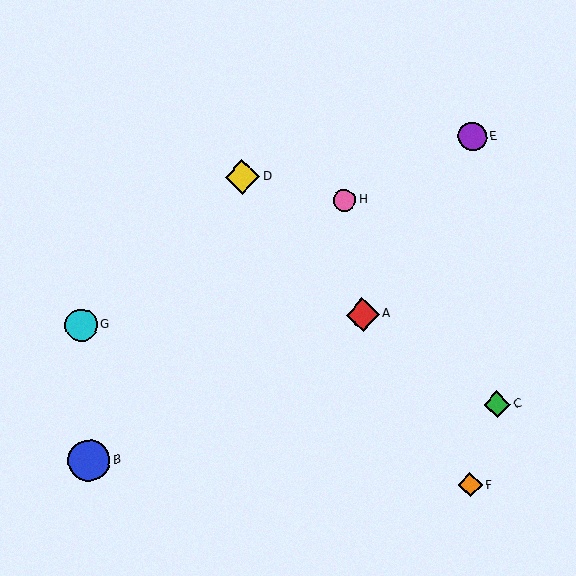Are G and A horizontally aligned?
Yes, both are at y≈325.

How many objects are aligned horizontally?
2 objects (A, G) are aligned horizontally.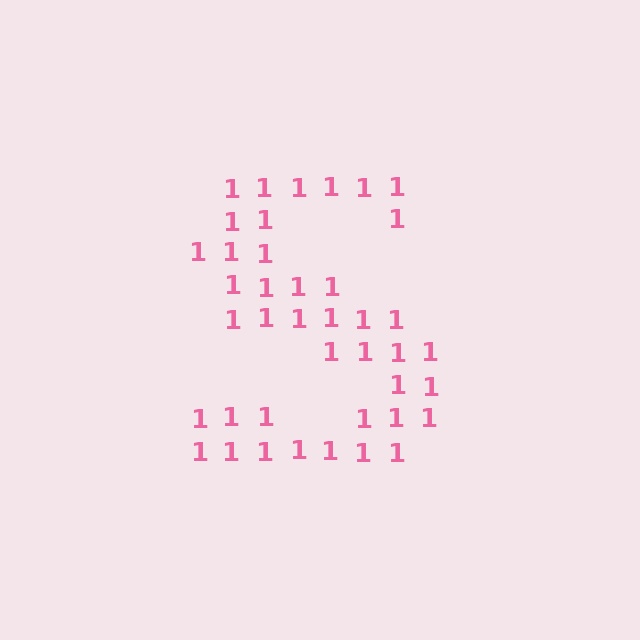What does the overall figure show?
The overall figure shows the letter S.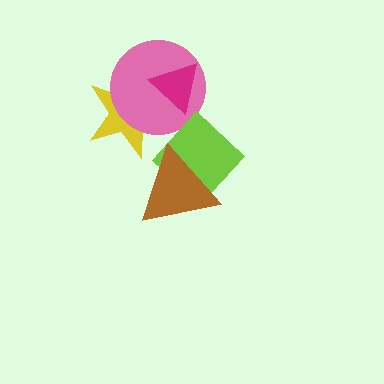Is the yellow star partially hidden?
Yes, it is partially covered by another shape.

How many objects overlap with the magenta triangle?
2 objects overlap with the magenta triangle.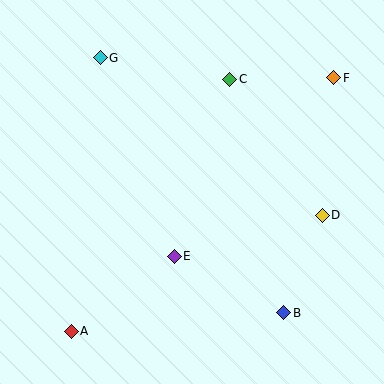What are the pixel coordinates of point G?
Point G is at (100, 58).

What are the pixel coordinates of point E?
Point E is at (174, 256).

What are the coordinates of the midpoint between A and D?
The midpoint between A and D is at (197, 273).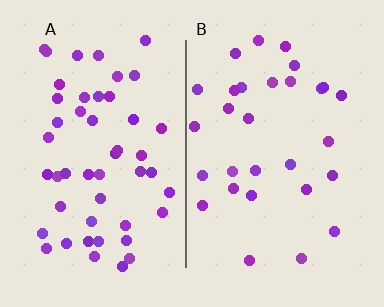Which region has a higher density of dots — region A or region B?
A (the left).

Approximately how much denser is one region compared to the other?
Approximately 1.7× — region A over region B.